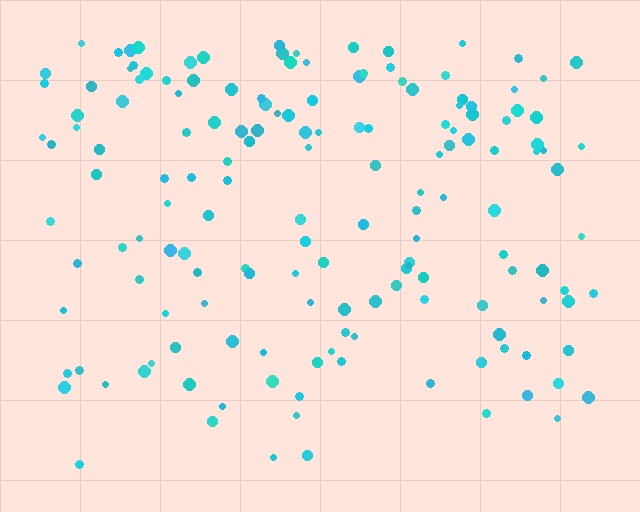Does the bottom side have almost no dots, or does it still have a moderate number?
Still a moderate number, just noticeably fewer than the top.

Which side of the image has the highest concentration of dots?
The top.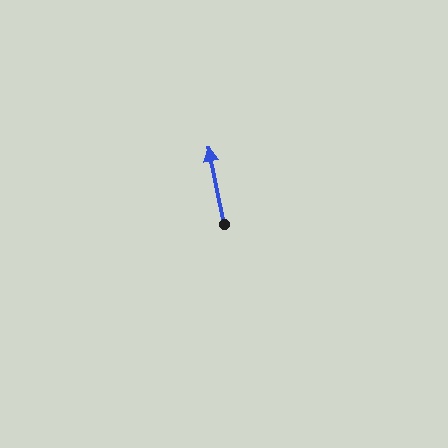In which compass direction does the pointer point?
North.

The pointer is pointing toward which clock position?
Roughly 12 o'clock.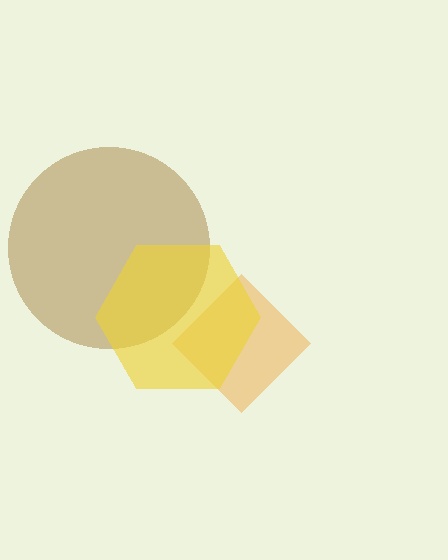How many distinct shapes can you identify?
There are 3 distinct shapes: an orange diamond, a brown circle, a yellow hexagon.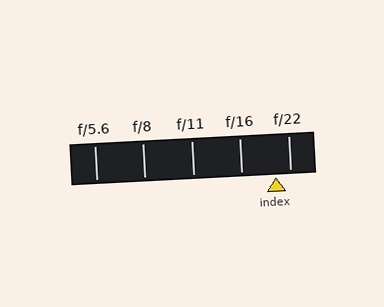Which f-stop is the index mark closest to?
The index mark is closest to f/22.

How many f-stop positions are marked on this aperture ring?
There are 5 f-stop positions marked.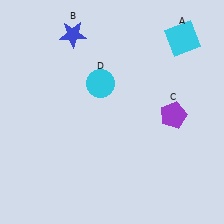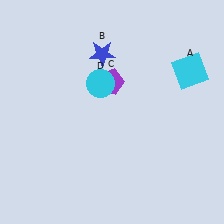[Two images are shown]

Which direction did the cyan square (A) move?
The cyan square (A) moved down.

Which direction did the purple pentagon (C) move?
The purple pentagon (C) moved left.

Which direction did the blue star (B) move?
The blue star (B) moved right.